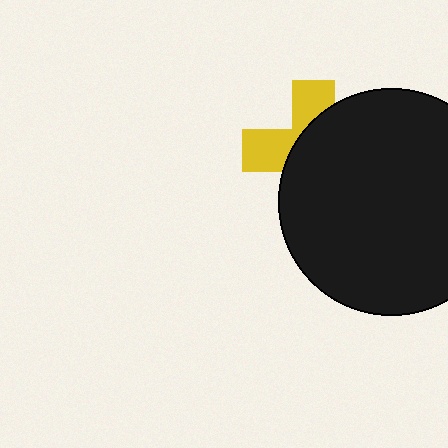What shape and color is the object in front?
The object in front is a black circle.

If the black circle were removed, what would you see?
You would see the complete yellow cross.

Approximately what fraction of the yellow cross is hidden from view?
Roughly 63% of the yellow cross is hidden behind the black circle.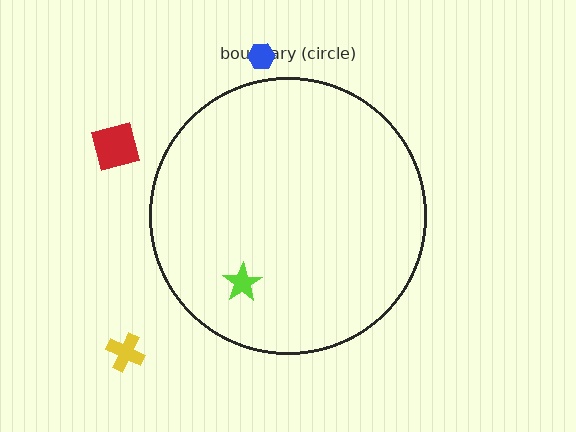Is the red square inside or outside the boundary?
Outside.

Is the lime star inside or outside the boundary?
Inside.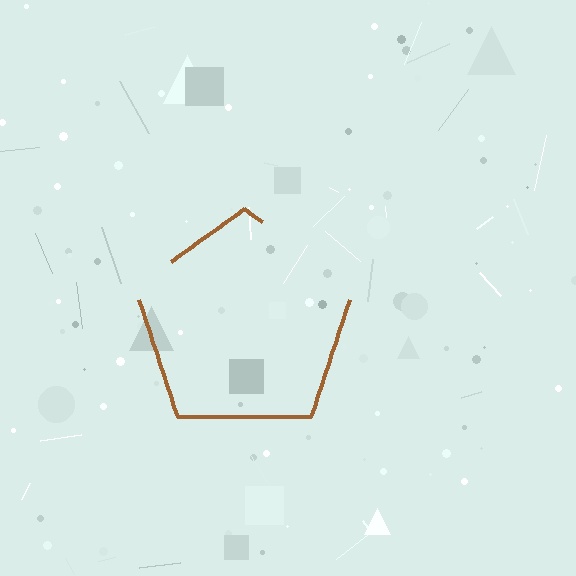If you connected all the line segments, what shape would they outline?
They would outline a pentagon.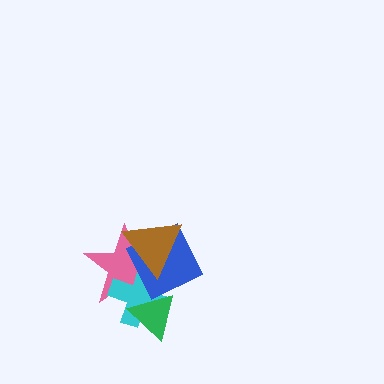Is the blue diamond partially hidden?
Yes, it is partially covered by another shape.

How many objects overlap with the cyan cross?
4 objects overlap with the cyan cross.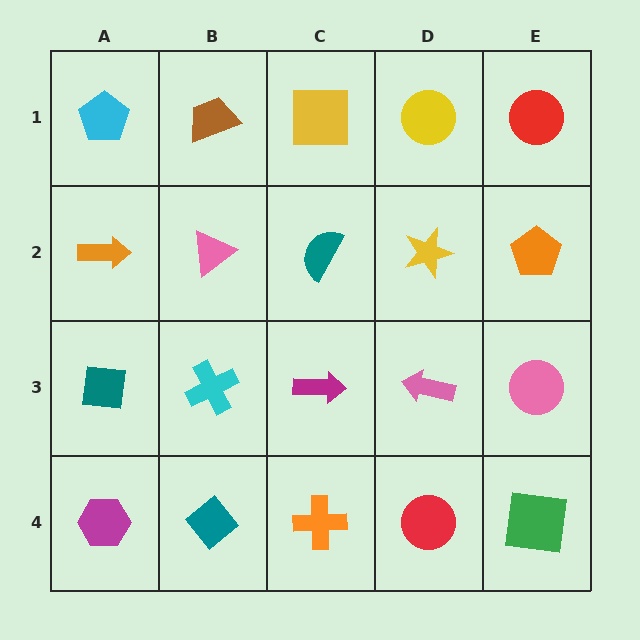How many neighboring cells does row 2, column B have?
4.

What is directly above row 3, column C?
A teal semicircle.